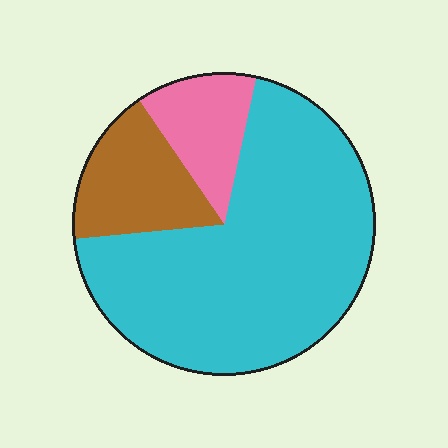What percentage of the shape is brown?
Brown takes up less than a quarter of the shape.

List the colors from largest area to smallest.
From largest to smallest: cyan, brown, pink.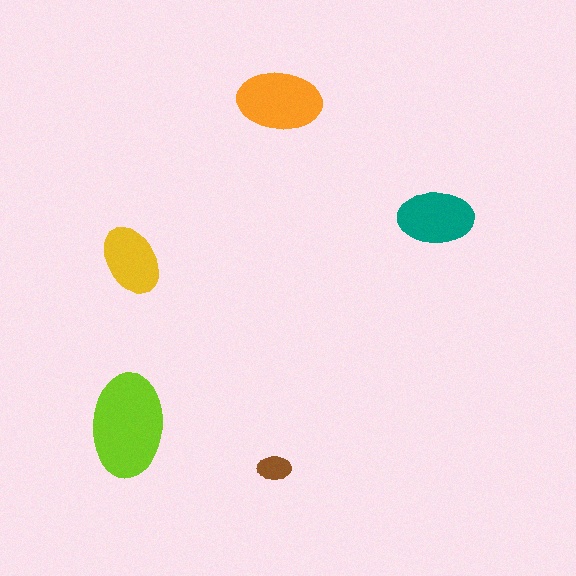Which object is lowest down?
The brown ellipse is bottommost.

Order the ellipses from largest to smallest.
the lime one, the orange one, the teal one, the yellow one, the brown one.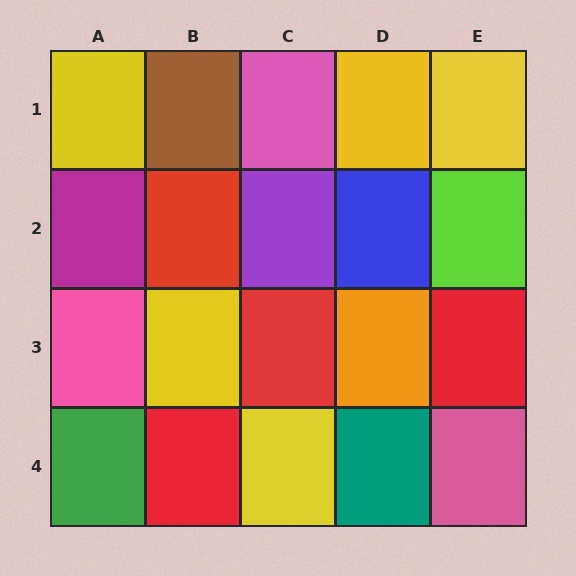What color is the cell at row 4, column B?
Red.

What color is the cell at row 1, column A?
Yellow.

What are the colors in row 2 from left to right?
Magenta, red, purple, blue, lime.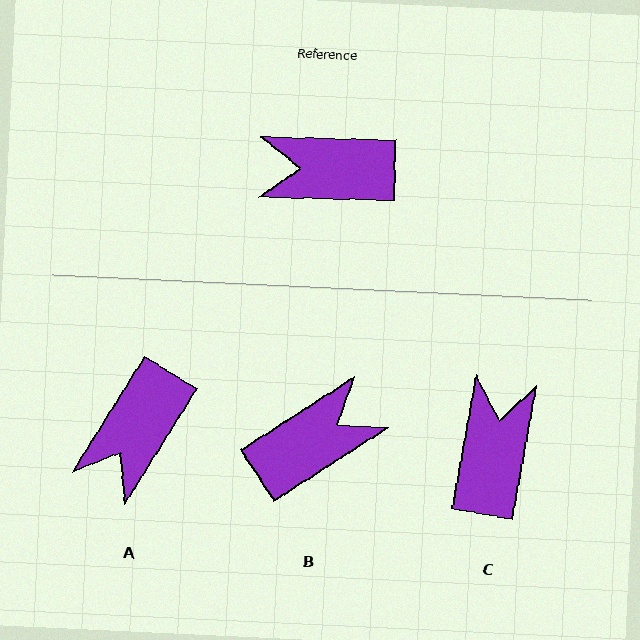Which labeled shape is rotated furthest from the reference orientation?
B, about 146 degrees away.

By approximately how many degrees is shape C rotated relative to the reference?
Approximately 99 degrees clockwise.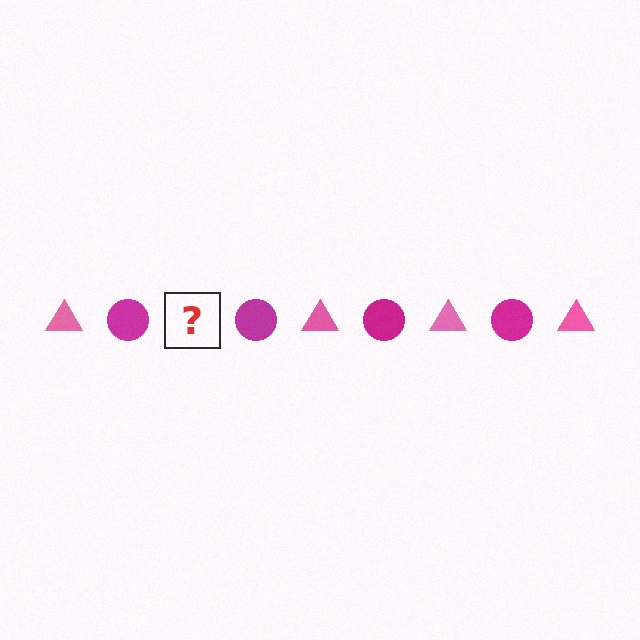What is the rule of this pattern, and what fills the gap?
The rule is that the pattern alternates between pink triangle and magenta circle. The gap should be filled with a pink triangle.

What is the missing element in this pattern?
The missing element is a pink triangle.